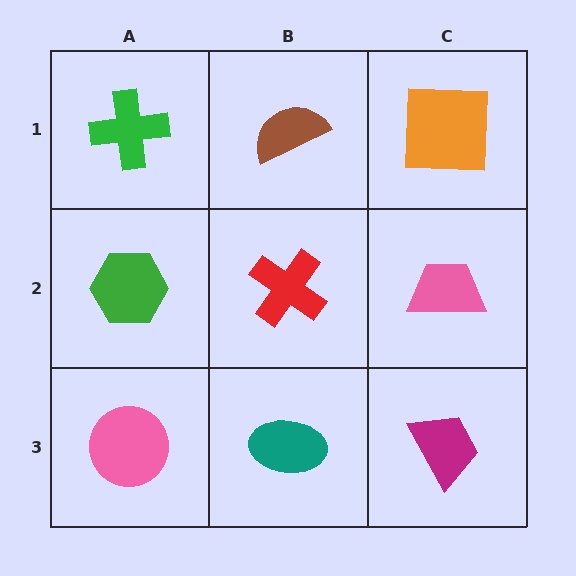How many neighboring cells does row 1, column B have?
3.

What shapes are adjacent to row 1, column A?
A green hexagon (row 2, column A), a brown semicircle (row 1, column B).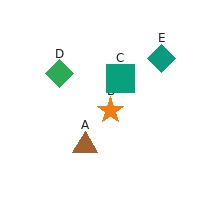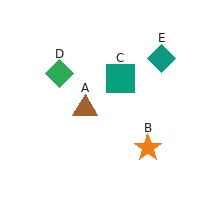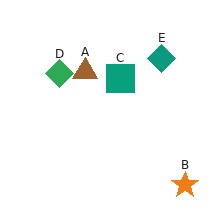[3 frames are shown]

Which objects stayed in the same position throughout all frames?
Teal square (object C) and green diamond (object D) and teal diamond (object E) remained stationary.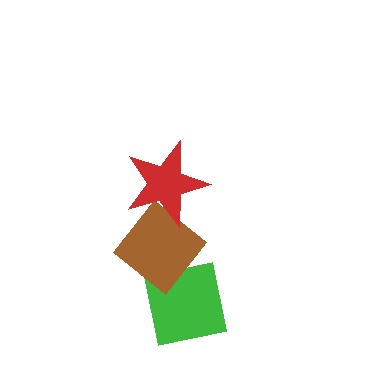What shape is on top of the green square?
The brown diamond is on top of the green square.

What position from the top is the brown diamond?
The brown diamond is 2nd from the top.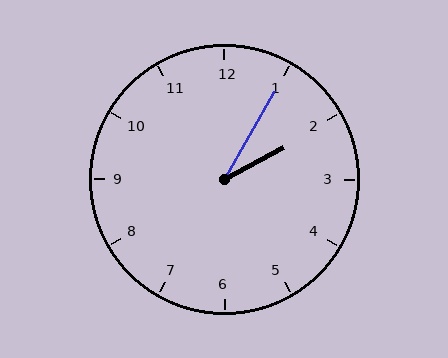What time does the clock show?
2:05.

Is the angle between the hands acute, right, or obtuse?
It is acute.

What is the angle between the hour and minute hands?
Approximately 32 degrees.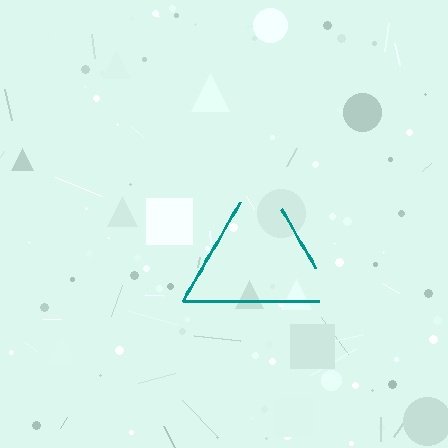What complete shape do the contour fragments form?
The contour fragments form a triangle.